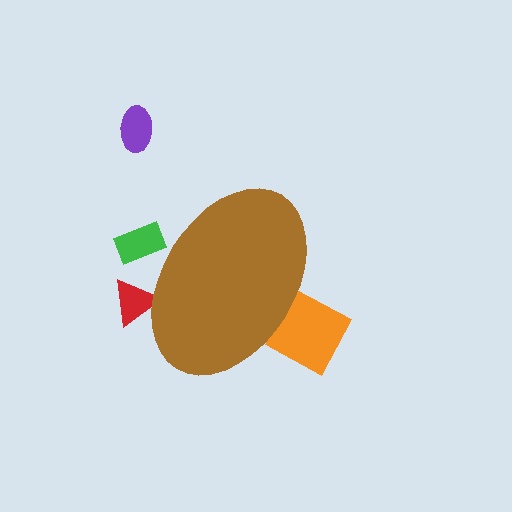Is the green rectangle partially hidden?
Yes, the green rectangle is partially hidden behind the brown ellipse.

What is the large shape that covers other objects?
A brown ellipse.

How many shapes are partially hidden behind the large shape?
3 shapes are partially hidden.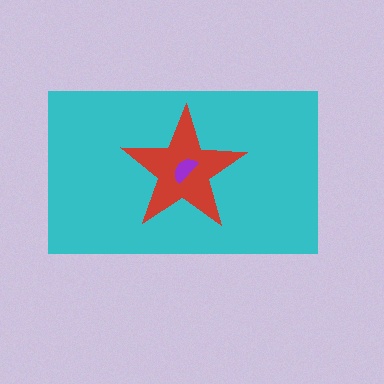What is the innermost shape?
The purple semicircle.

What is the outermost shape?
The cyan rectangle.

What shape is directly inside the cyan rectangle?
The red star.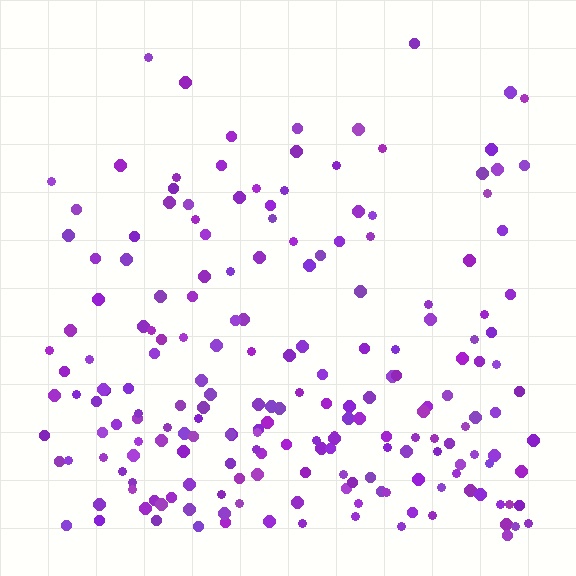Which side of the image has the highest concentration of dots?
The bottom.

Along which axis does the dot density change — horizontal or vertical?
Vertical.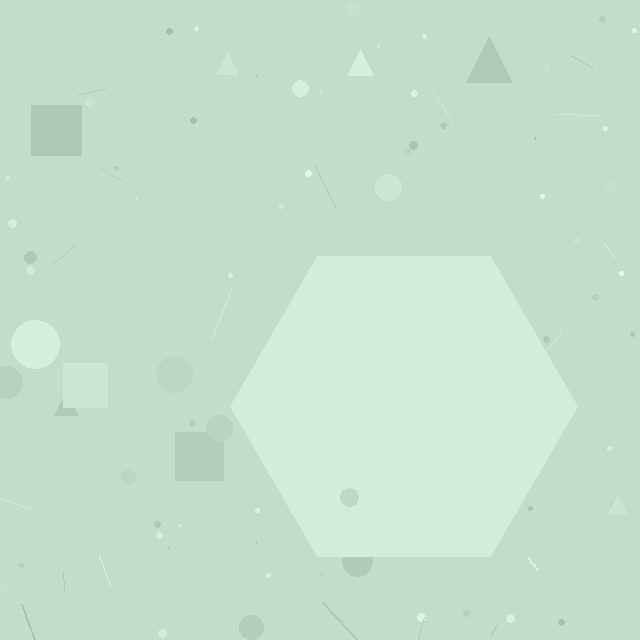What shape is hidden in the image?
A hexagon is hidden in the image.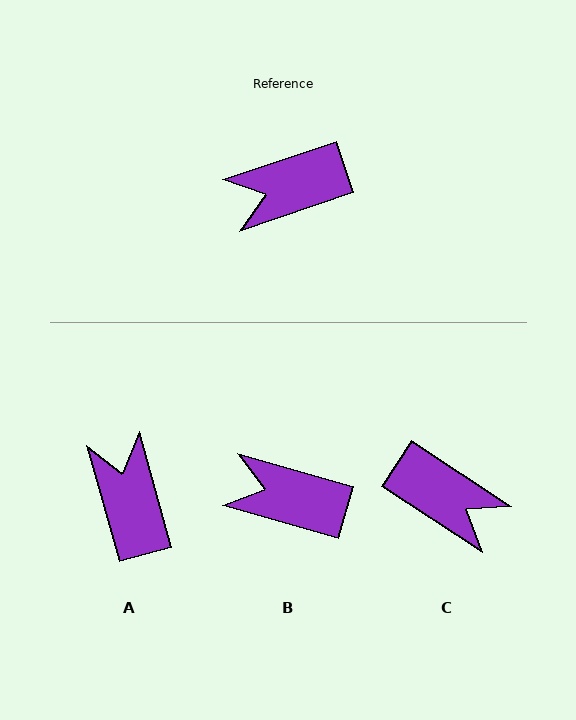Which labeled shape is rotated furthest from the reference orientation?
C, about 128 degrees away.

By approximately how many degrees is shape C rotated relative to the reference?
Approximately 128 degrees counter-clockwise.